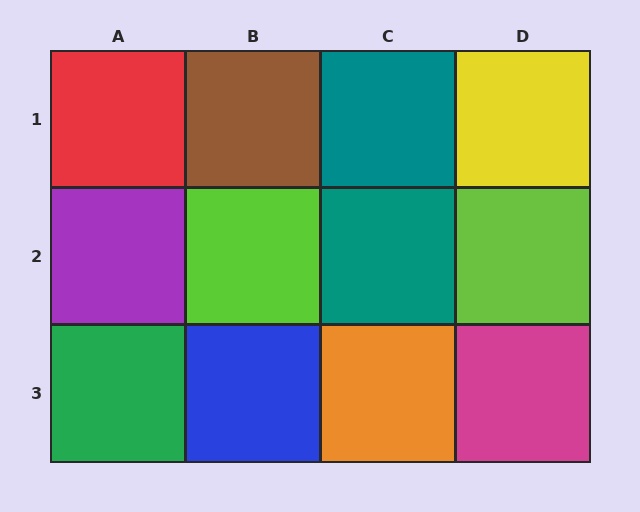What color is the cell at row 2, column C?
Teal.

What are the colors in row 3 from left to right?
Green, blue, orange, magenta.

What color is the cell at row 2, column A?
Purple.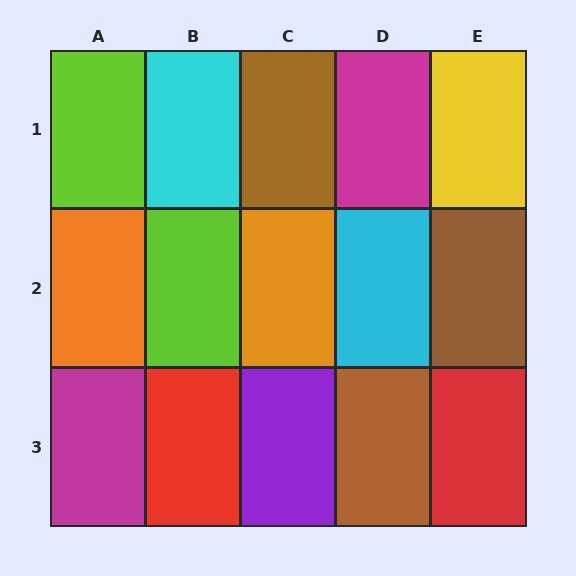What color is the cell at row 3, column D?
Brown.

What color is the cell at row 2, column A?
Orange.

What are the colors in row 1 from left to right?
Lime, cyan, brown, magenta, yellow.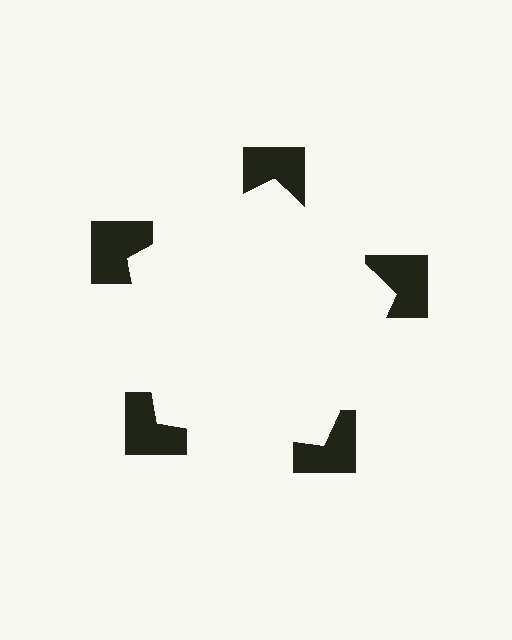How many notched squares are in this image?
There are 5 — one at each vertex of the illusory pentagon.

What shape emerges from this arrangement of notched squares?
An illusory pentagon — its edges are inferred from the aligned wedge cuts in the notched squares, not physically drawn.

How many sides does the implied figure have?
5 sides.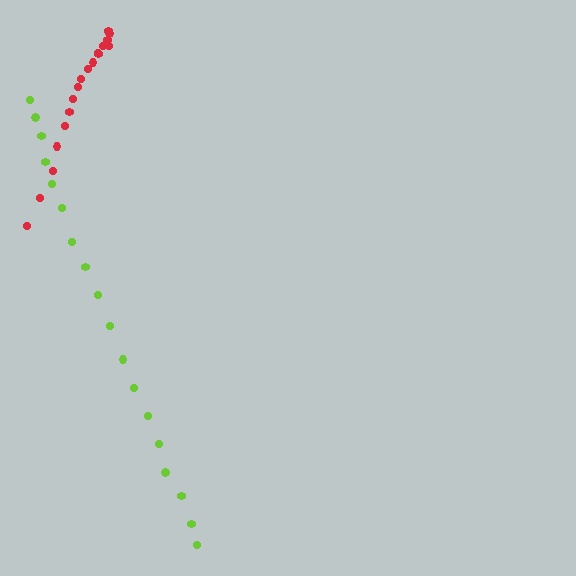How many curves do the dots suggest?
There are 2 distinct paths.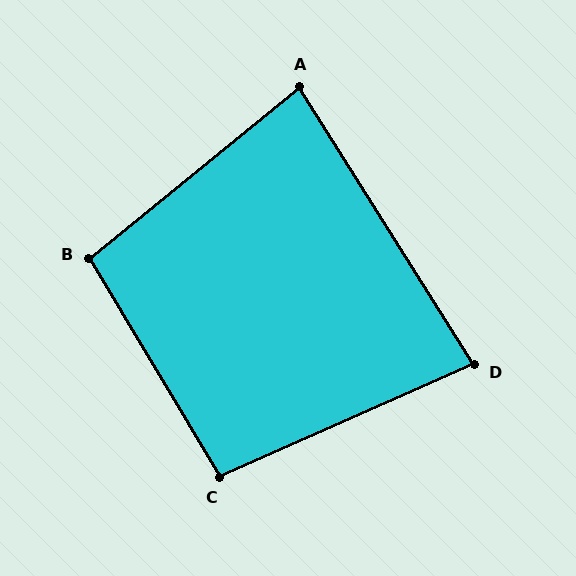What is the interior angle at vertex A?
Approximately 83 degrees (acute).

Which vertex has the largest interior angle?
B, at approximately 98 degrees.